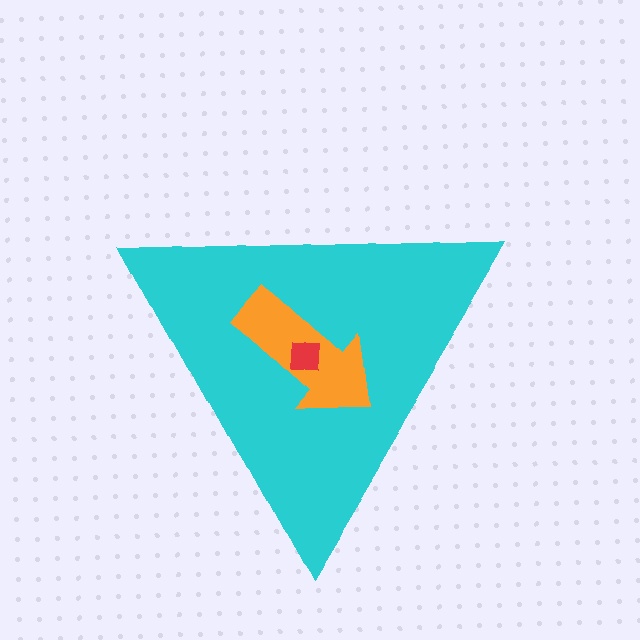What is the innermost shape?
The red square.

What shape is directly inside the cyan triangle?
The orange arrow.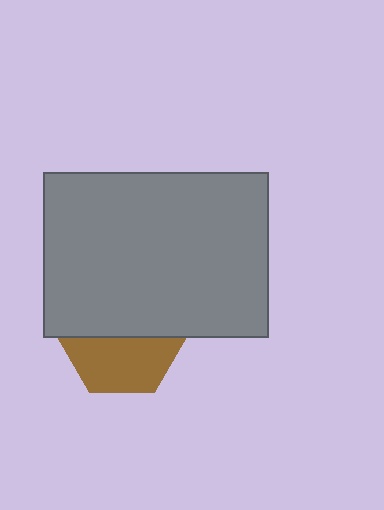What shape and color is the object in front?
The object in front is a gray rectangle.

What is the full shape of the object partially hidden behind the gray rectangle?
The partially hidden object is a brown hexagon.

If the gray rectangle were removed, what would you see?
You would see the complete brown hexagon.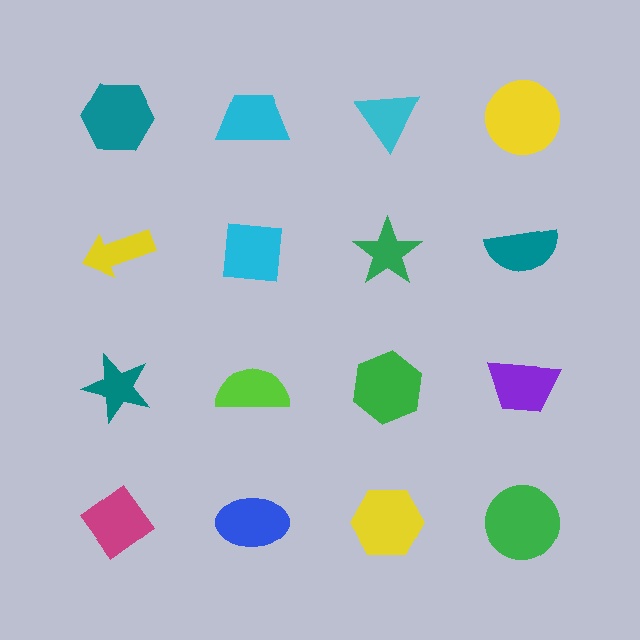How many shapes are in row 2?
4 shapes.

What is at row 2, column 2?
A cyan square.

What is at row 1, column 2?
A cyan trapezoid.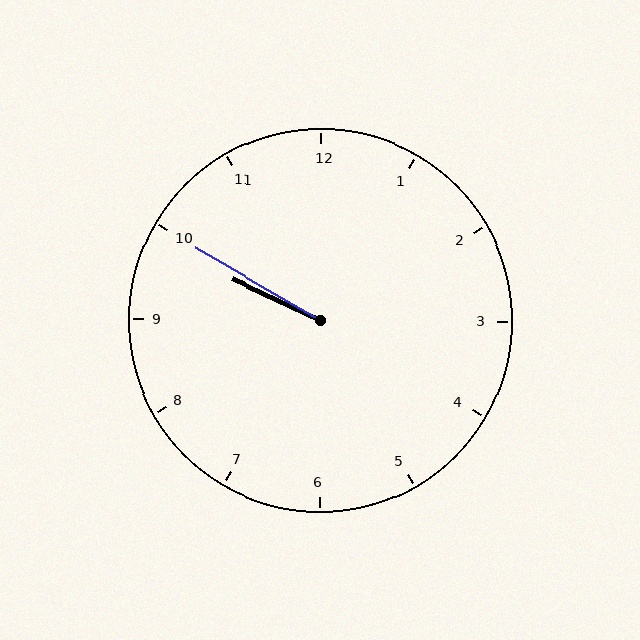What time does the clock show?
9:50.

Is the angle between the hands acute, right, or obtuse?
It is acute.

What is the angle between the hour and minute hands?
Approximately 5 degrees.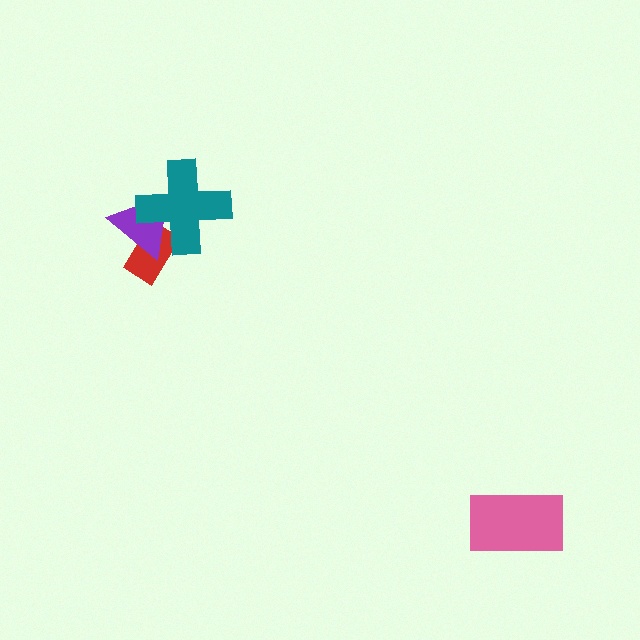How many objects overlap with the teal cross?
2 objects overlap with the teal cross.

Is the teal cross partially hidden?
No, no other shape covers it.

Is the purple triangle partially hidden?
Yes, it is partially covered by another shape.